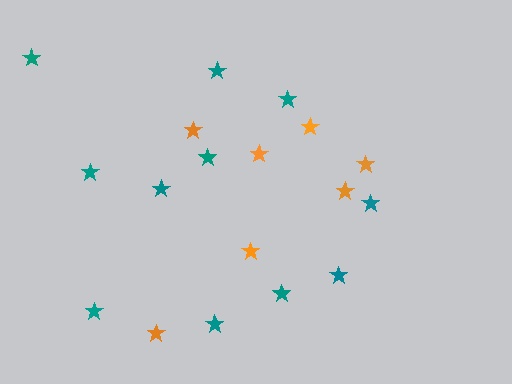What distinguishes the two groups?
There are 2 groups: one group of teal stars (11) and one group of orange stars (7).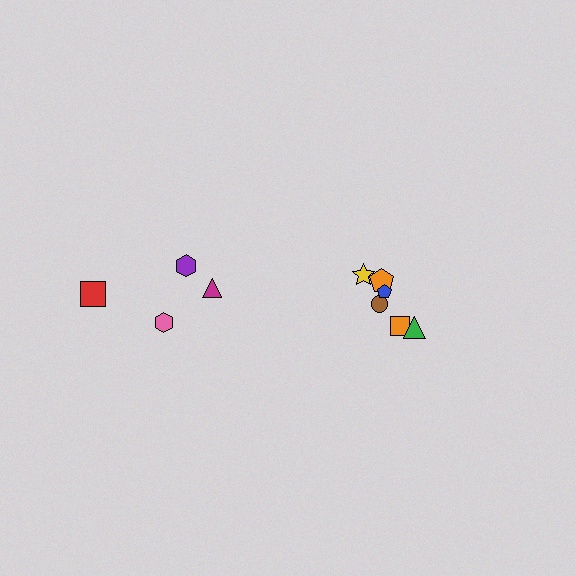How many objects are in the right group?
There are 6 objects.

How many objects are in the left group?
There are 4 objects.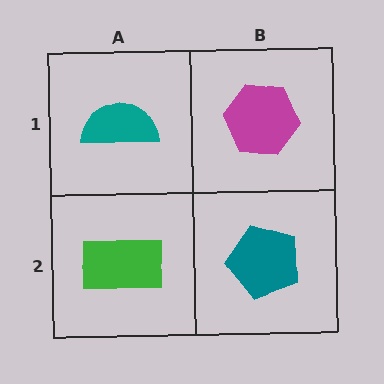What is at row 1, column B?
A magenta hexagon.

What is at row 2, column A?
A green rectangle.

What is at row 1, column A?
A teal semicircle.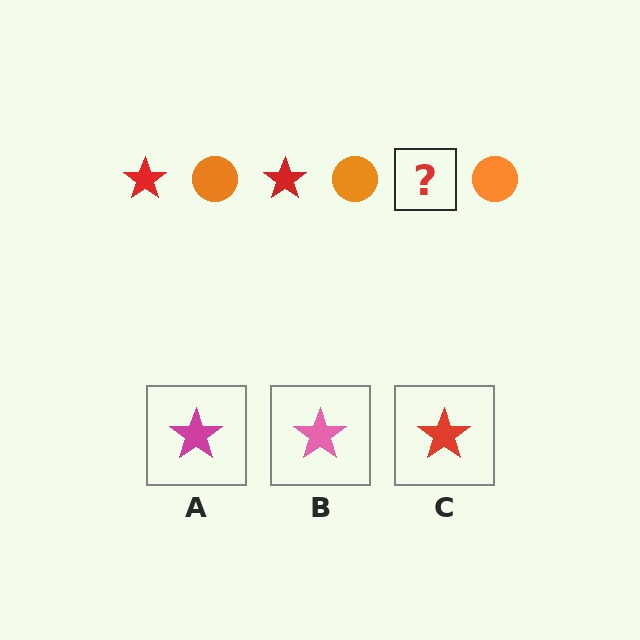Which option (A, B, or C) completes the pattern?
C.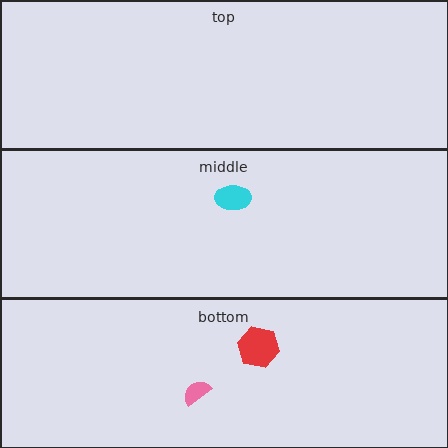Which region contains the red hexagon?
The bottom region.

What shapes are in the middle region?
The cyan ellipse.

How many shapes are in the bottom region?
2.